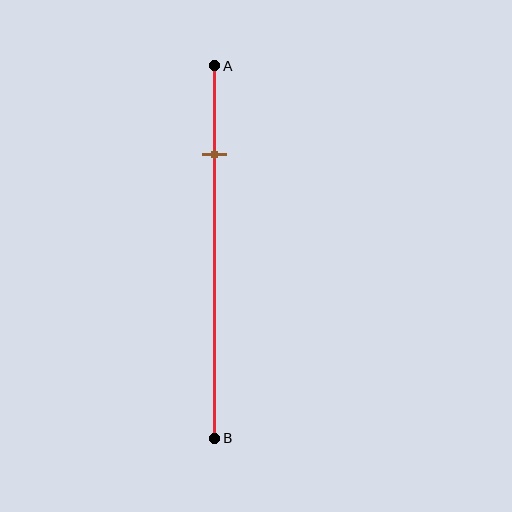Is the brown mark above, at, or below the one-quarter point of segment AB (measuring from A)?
The brown mark is approximately at the one-quarter point of segment AB.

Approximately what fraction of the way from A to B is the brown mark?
The brown mark is approximately 25% of the way from A to B.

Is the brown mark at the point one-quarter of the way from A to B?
Yes, the mark is approximately at the one-quarter point.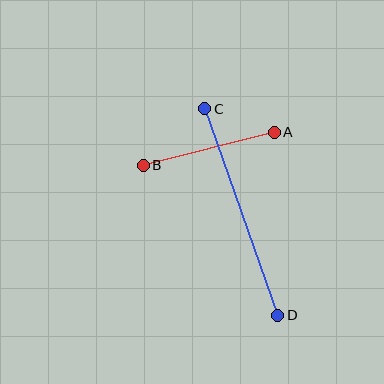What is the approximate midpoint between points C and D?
The midpoint is at approximately (241, 212) pixels.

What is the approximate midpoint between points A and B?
The midpoint is at approximately (209, 149) pixels.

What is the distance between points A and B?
The distance is approximately 135 pixels.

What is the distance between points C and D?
The distance is approximately 219 pixels.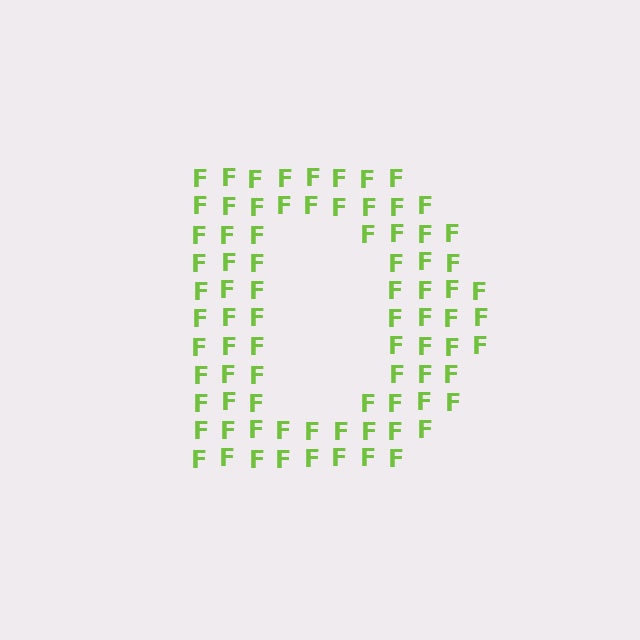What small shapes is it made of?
It is made of small letter F's.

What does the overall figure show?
The overall figure shows the letter D.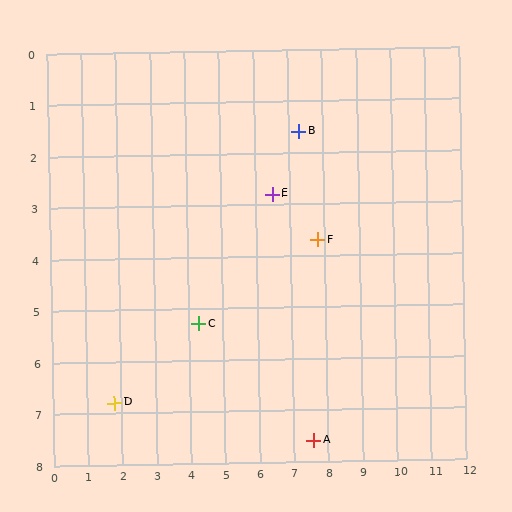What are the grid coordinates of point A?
Point A is at approximately (7.6, 7.6).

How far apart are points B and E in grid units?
Points B and E are about 1.4 grid units apart.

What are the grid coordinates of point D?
Point D is at approximately (1.8, 6.8).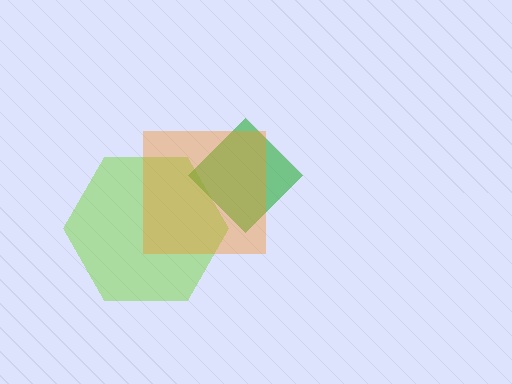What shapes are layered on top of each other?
The layered shapes are: a lime hexagon, a green diamond, an orange square.